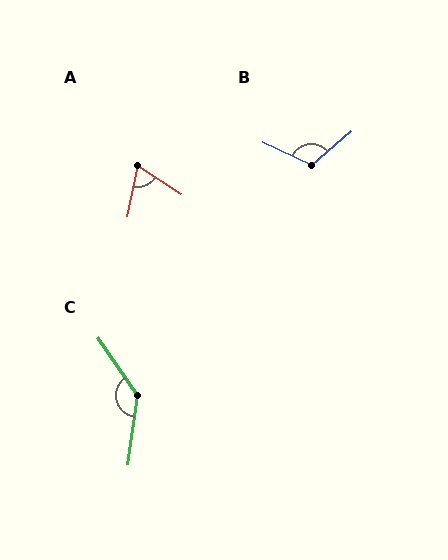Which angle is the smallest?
A, at approximately 69 degrees.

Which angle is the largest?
C, at approximately 138 degrees.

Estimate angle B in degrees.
Approximately 114 degrees.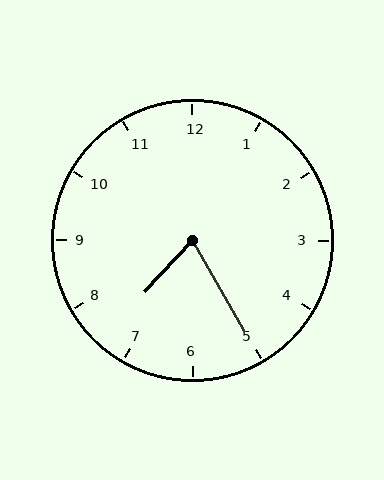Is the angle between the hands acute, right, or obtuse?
It is acute.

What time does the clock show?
7:25.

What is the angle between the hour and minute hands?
Approximately 72 degrees.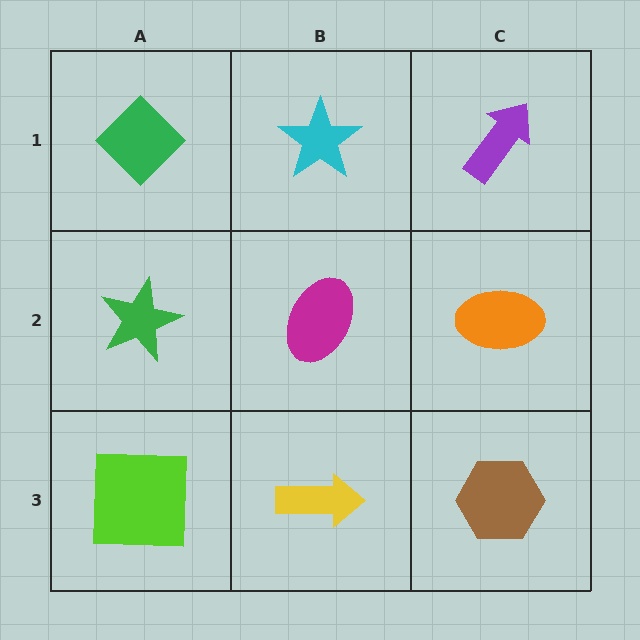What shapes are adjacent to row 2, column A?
A green diamond (row 1, column A), a lime square (row 3, column A), a magenta ellipse (row 2, column B).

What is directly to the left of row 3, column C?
A yellow arrow.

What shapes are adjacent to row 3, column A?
A green star (row 2, column A), a yellow arrow (row 3, column B).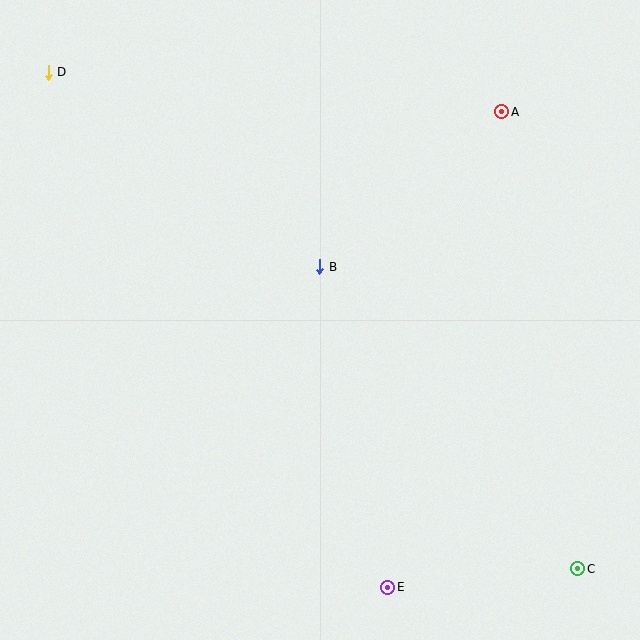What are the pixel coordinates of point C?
Point C is at (578, 569).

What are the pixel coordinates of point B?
Point B is at (320, 267).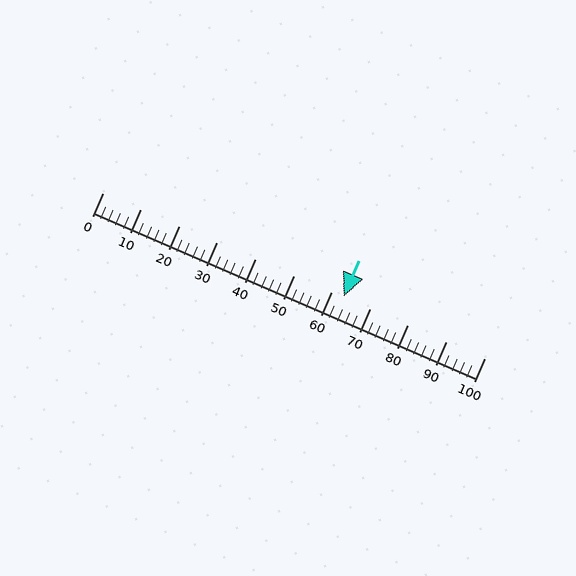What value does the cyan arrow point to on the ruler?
The cyan arrow points to approximately 63.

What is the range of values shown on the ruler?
The ruler shows values from 0 to 100.